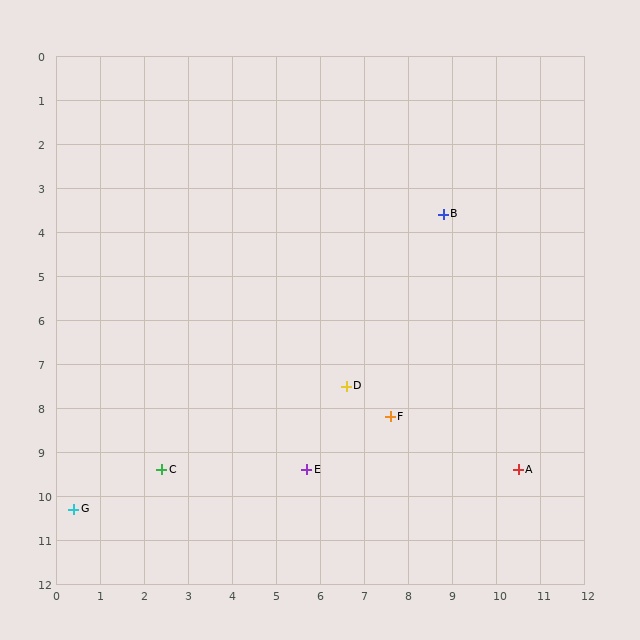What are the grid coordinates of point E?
Point E is at approximately (5.7, 9.4).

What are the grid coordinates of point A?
Point A is at approximately (10.5, 9.4).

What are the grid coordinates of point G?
Point G is at approximately (0.4, 10.3).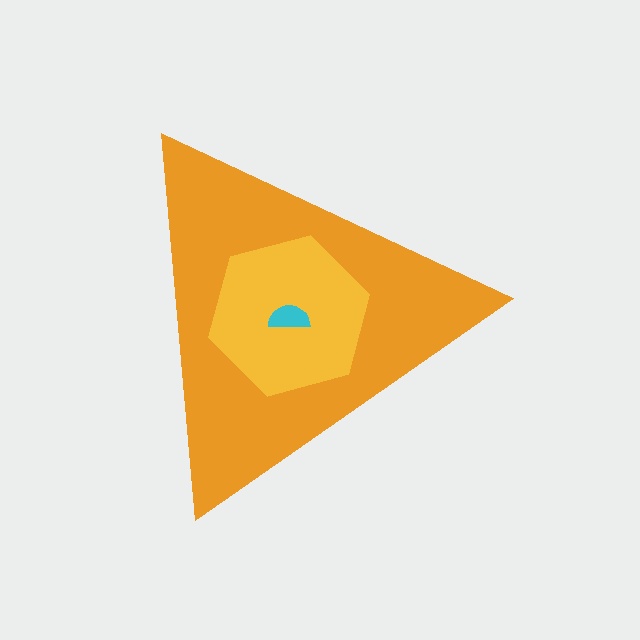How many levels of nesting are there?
3.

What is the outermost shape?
The orange triangle.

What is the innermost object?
The cyan semicircle.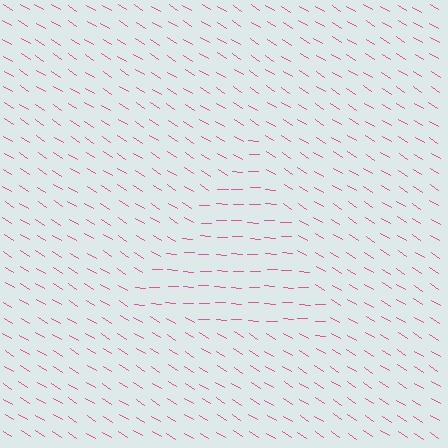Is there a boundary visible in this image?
Yes, there is a texture boundary formed by a change in line orientation.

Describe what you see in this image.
The image is filled with small pink line segments. A triangle region in the image has lines oriented differently from the surrounding lines, creating a visible texture boundary.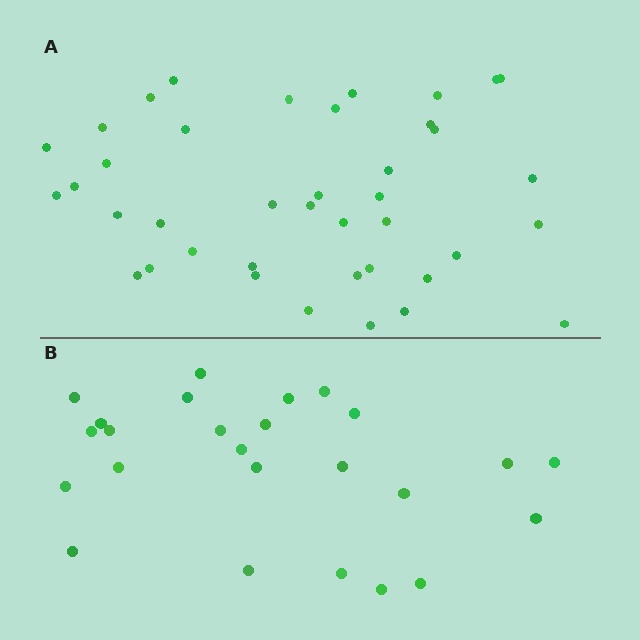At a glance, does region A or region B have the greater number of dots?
Region A (the top region) has more dots.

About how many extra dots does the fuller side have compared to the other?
Region A has approximately 15 more dots than region B.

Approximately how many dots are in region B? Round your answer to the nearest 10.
About 20 dots. (The exact count is 25, which rounds to 20.)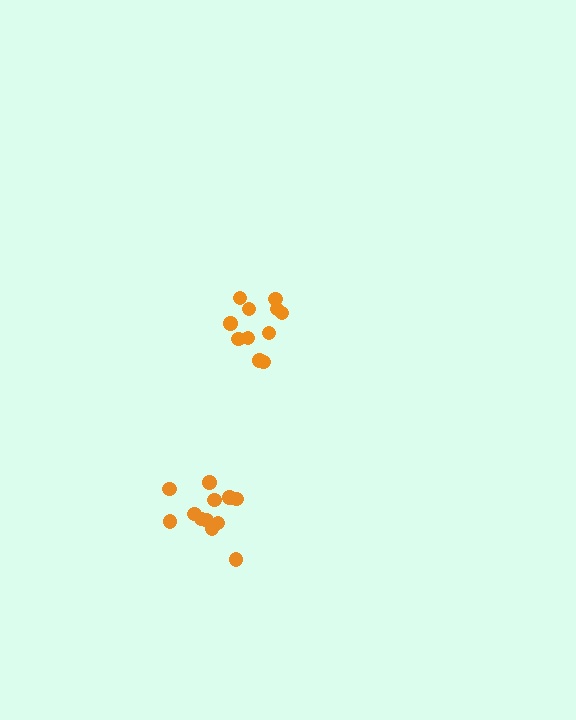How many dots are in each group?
Group 1: 11 dots, Group 2: 12 dots (23 total).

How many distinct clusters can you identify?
There are 2 distinct clusters.